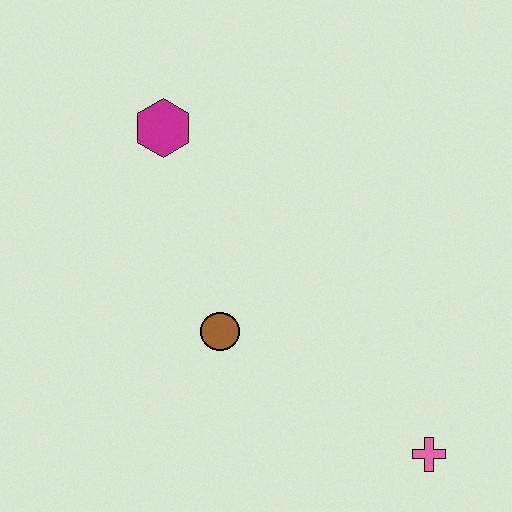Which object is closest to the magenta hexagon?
The brown circle is closest to the magenta hexagon.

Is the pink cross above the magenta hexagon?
No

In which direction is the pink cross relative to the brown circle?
The pink cross is to the right of the brown circle.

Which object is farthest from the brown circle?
The pink cross is farthest from the brown circle.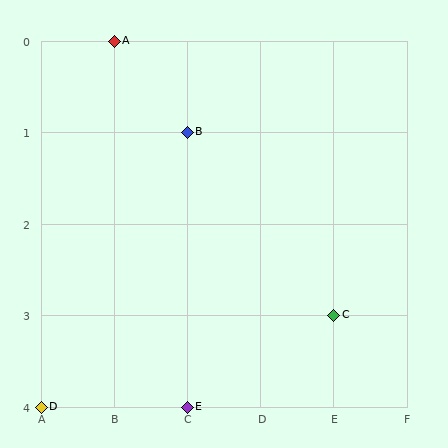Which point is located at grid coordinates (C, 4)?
Point E is at (C, 4).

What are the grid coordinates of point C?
Point C is at grid coordinates (E, 3).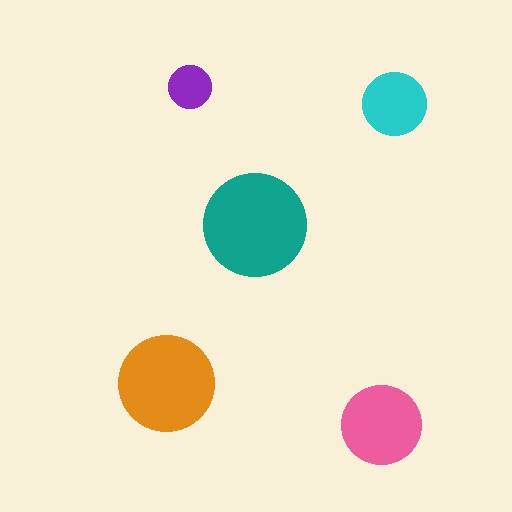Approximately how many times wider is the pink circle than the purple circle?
About 2 times wider.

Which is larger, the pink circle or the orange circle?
The orange one.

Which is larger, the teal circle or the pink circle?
The teal one.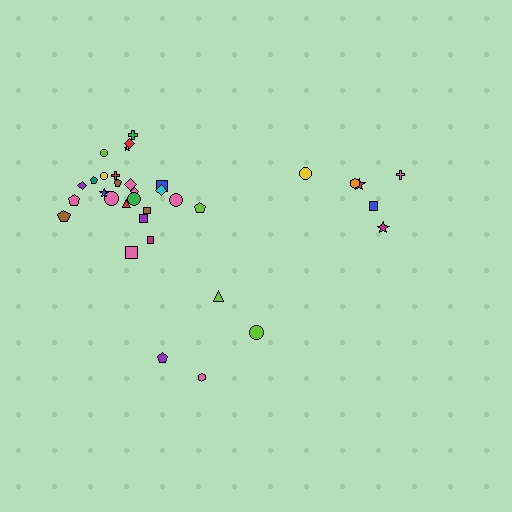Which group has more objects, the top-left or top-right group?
The top-left group.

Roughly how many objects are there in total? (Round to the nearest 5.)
Roughly 35 objects in total.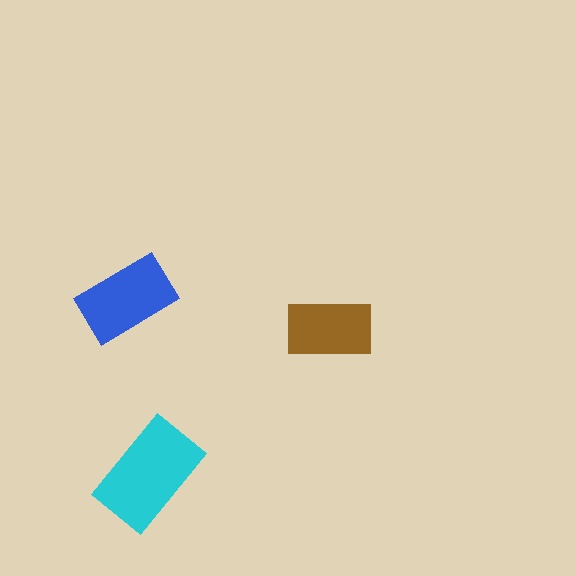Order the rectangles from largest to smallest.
the cyan one, the blue one, the brown one.